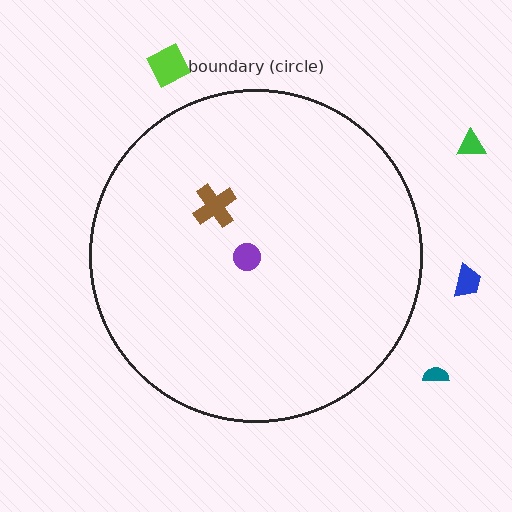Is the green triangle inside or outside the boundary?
Outside.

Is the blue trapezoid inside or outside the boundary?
Outside.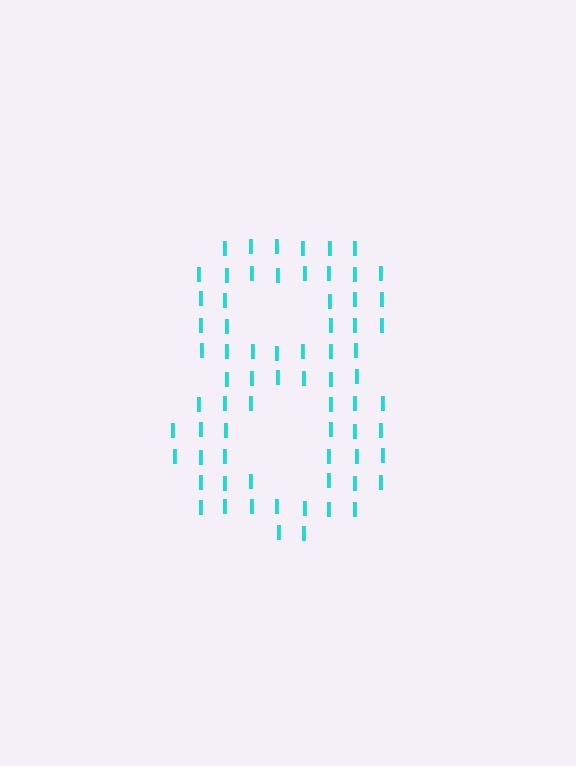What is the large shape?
The large shape is the digit 8.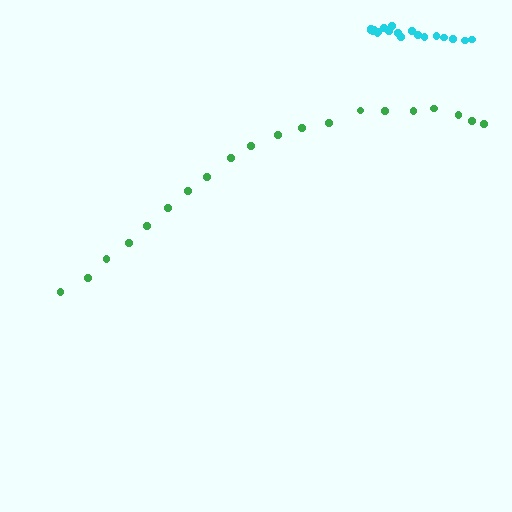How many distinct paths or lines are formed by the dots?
There are 2 distinct paths.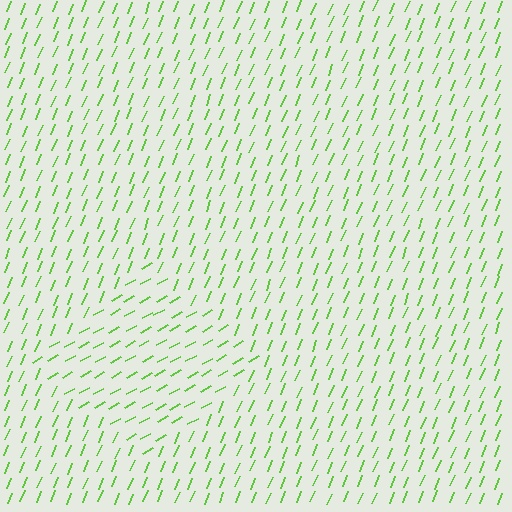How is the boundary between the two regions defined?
The boundary is defined purely by a change in line orientation (approximately 38 degrees difference). All lines are the same color and thickness.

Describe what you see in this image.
The image is filled with small lime line segments. A diamond region in the image has lines oriented differently from the surrounding lines, creating a visible texture boundary.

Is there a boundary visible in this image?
Yes, there is a texture boundary formed by a change in line orientation.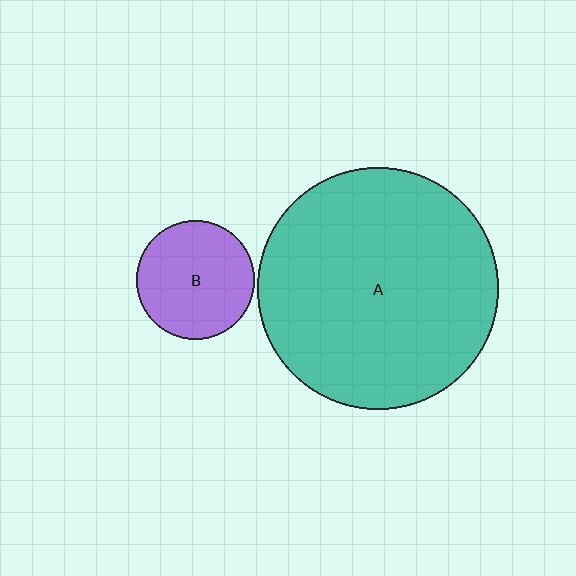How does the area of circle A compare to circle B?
Approximately 4.1 times.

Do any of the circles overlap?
No, none of the circles overlap.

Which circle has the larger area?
Circle A (teal).